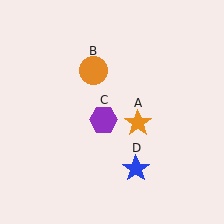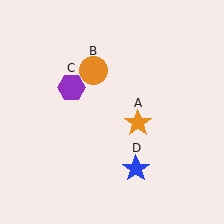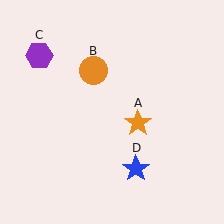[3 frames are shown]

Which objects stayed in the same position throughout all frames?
Orange star (object A) and orange circle (object B) and blue star (object D) remained stationary.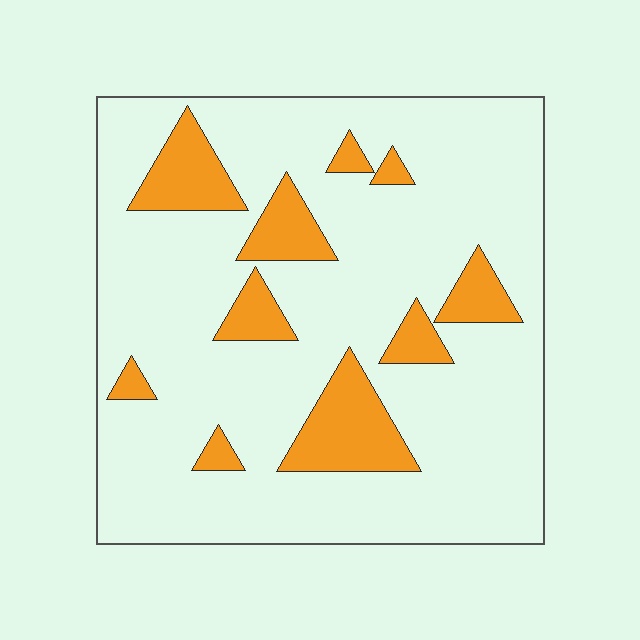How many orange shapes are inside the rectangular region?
10.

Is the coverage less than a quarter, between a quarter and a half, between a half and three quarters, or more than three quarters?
Less than a quarter.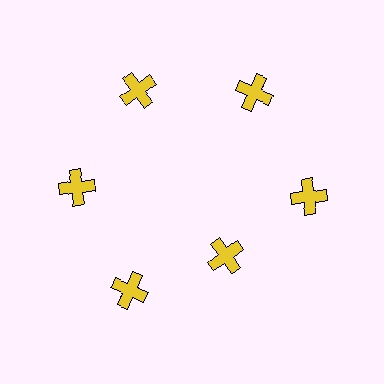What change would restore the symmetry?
The symmetry would be restored by moving it outward, back onto the ring so that all 6 crosses sit at equal angles and equal distance from the center.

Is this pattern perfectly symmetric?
No. The 6 yellow crosses are arranged in a ring, but one element near the 5 o'clock position is pulled inward toward the center, breaking the 6-fold rotational symmetry.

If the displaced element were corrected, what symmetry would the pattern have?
It would have 6-fold rotational symmetry — the pattern would map onto itself every 60 degrees.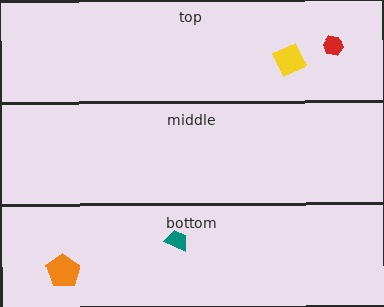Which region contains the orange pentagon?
The bottom region.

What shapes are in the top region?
The yellow square, the red hexagon.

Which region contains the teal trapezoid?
The bottom region.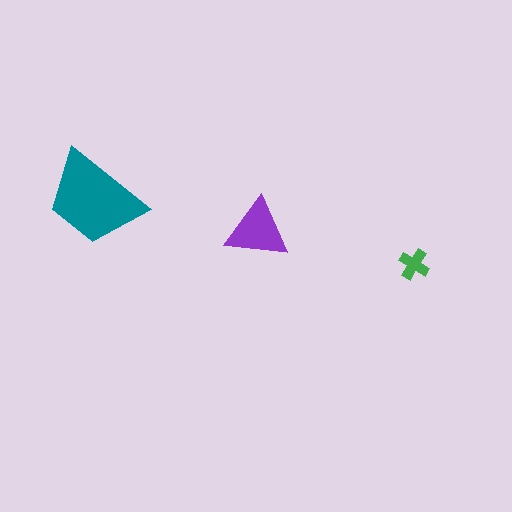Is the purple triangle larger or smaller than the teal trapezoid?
Smaller.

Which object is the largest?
The teal trapezoid.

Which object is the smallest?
The green cross.